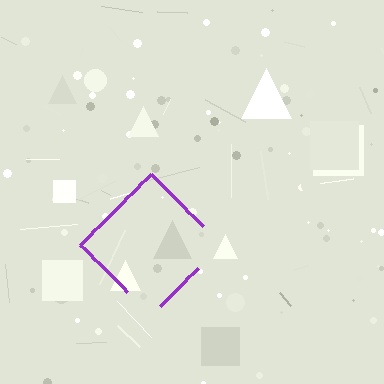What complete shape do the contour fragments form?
The contour fragments form a diamond.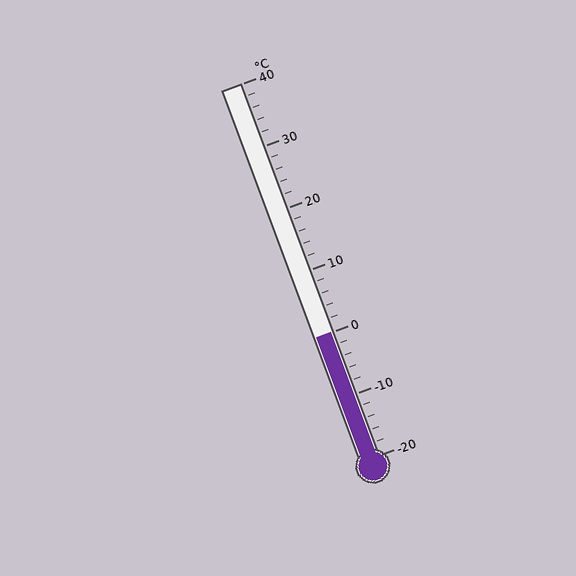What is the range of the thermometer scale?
The thermometer scale ranges from -20°C to 40°C.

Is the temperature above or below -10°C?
The temperature is above -10°C.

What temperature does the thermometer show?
The thermometer shows approximately 0°C.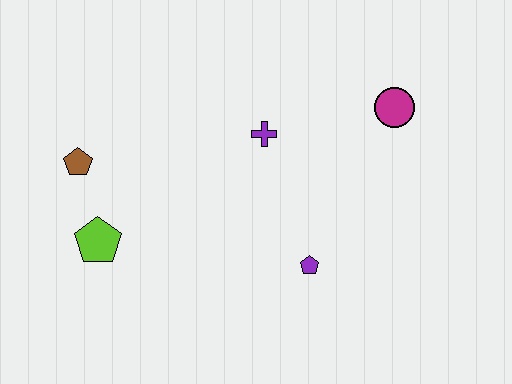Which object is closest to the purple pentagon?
The purple cross is closest to the purple pentagon.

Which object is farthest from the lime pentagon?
The magenta circle is farthest from the lime pentagon.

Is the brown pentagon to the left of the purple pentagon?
Yes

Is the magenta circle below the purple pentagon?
No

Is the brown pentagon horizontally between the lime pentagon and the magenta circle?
No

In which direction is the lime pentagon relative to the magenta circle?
The lime pentagon is to the left of the magenta circle.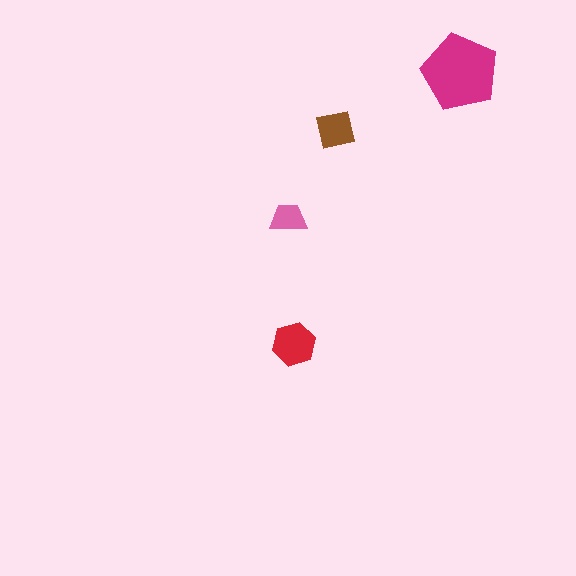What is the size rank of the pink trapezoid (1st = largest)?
4th.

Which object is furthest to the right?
The magenta pentagon is rightmost.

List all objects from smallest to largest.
The pink trapezoid, the brown square, the red hexagon, the magenta pentagon.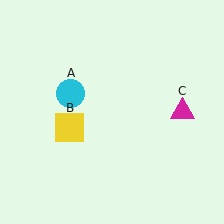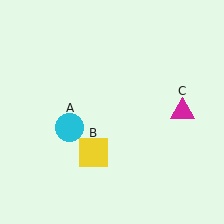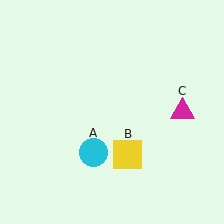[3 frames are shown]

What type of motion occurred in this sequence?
The cyan circle (object A), yellow square (object B) rotated counterclockwise around the center of the scene.